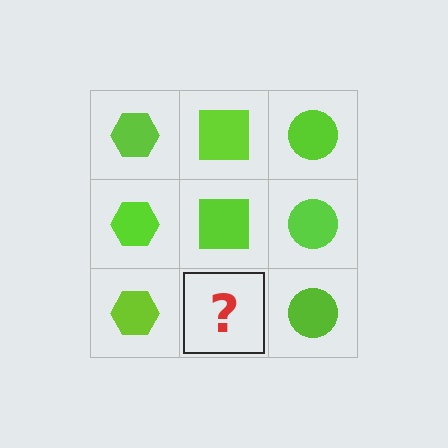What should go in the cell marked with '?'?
The missing cell should contain a lime square.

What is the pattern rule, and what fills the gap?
The rule is that each column has a consistent shape. The gap should be filled with a lime square.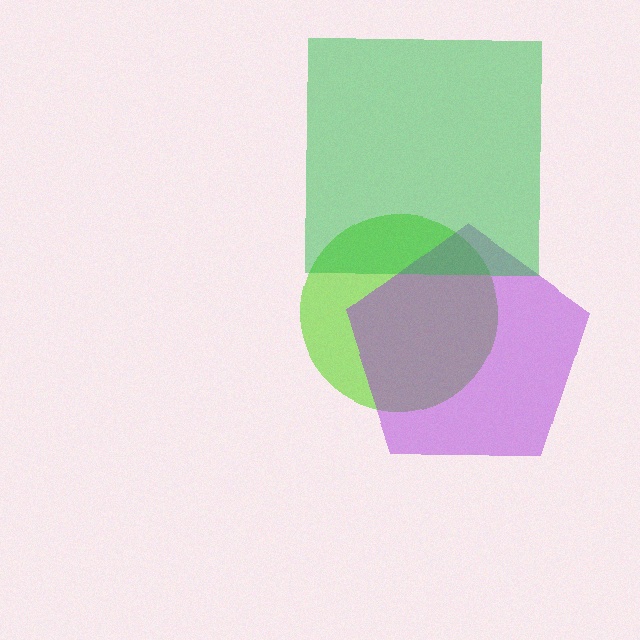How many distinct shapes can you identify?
There are 3 distinct shapes: a lime circle, a purple pentagon, a green square.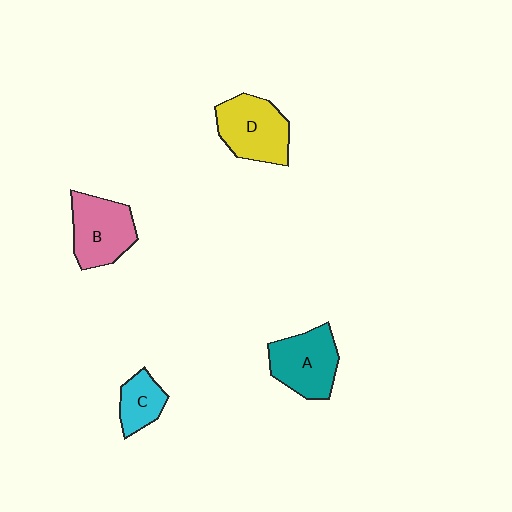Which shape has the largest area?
Shape D (yellow).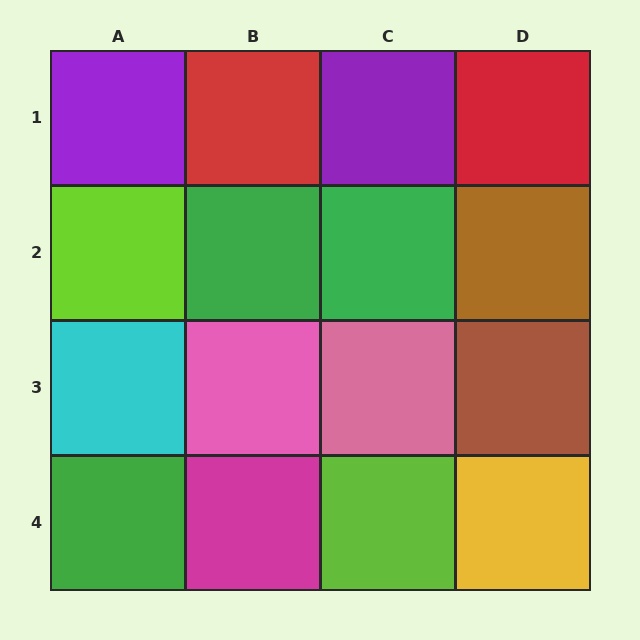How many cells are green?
3 cells are green.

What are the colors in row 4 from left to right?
Green, magenta, lime, yellow.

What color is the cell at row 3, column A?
Cyan.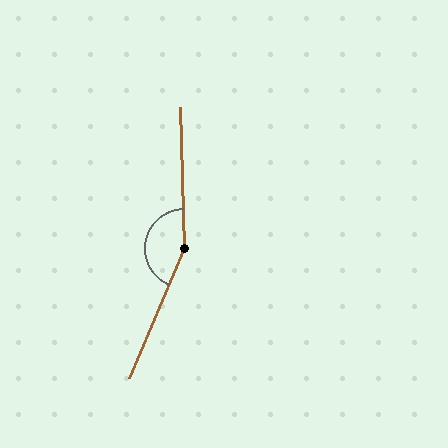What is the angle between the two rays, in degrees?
Approximately 155 degrees.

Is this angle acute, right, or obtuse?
It is obtuse.